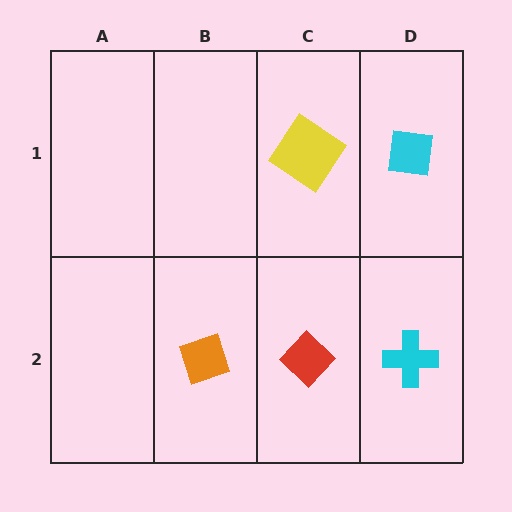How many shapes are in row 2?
3 shapes.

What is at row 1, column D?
A cyan square.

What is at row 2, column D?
A cyan cross.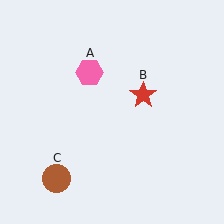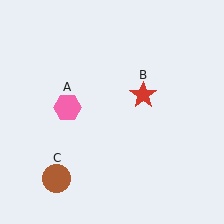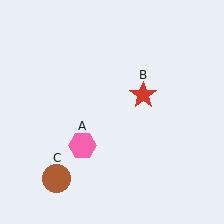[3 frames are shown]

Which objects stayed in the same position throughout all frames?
Red star (object B) and brown circle (object C) remained stationary.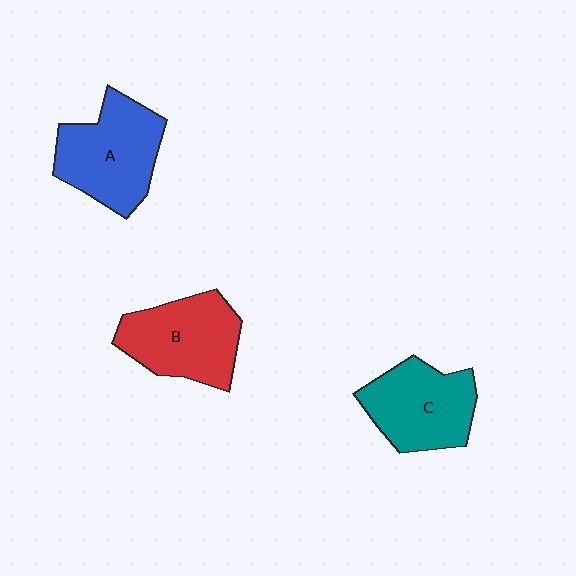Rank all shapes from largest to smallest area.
From largest to smallest: A (blue), B (red), C (teal).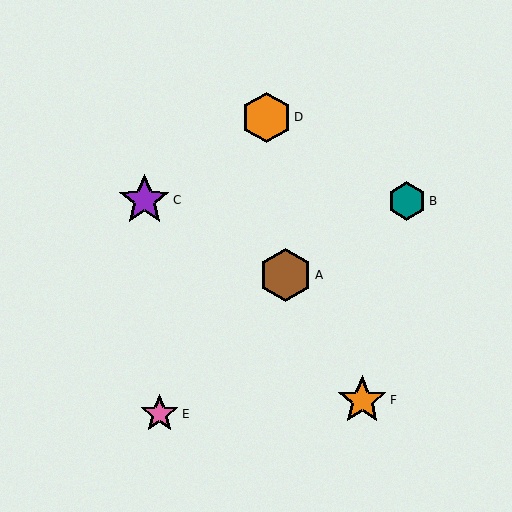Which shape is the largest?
The brown hexagon (labeled A) is the largest.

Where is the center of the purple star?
The center of the purple star is at (144, 200).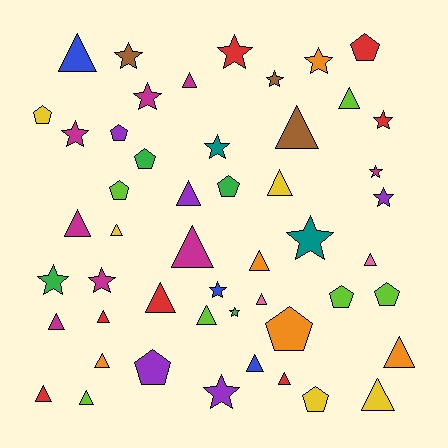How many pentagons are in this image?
There are 11 pentagons.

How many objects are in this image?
There are 50 objects.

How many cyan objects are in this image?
There are no cyan objects.